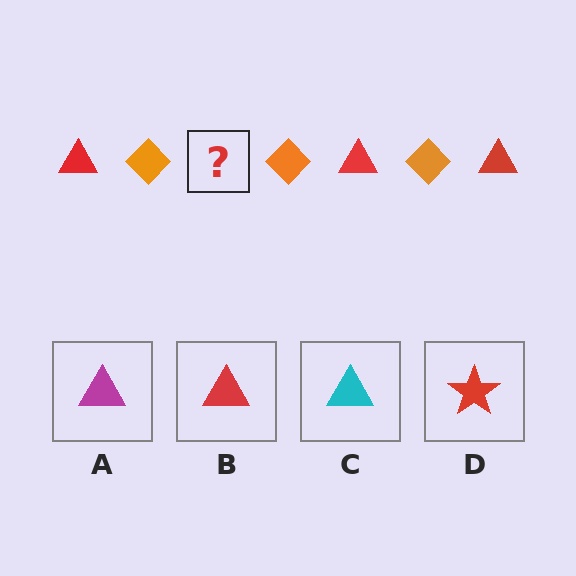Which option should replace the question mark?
Option B.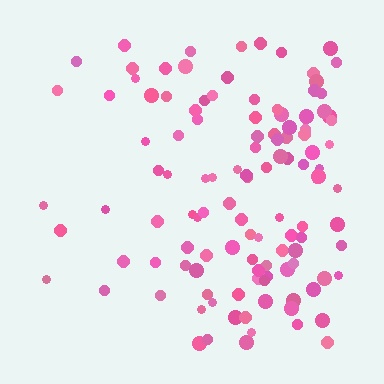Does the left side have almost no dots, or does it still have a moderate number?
Still a moderate number, just noticeably fewer than the right.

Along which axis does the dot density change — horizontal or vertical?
Horizontal.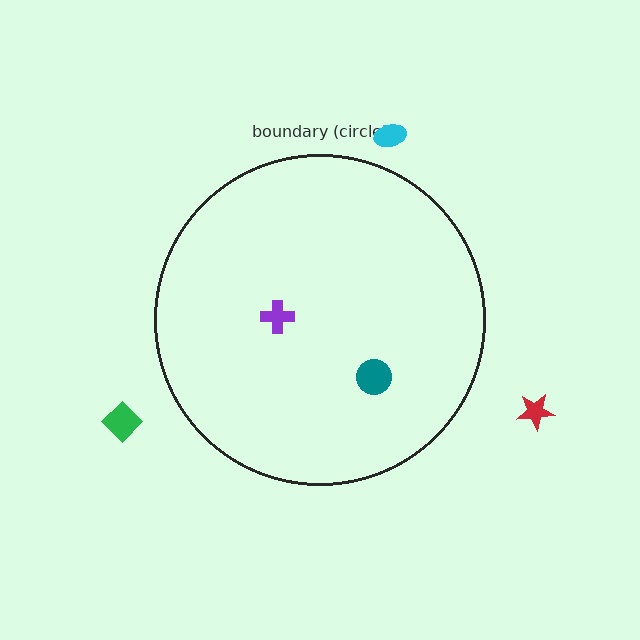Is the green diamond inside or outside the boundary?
Outside.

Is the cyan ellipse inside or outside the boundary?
Outside.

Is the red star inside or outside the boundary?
Outside.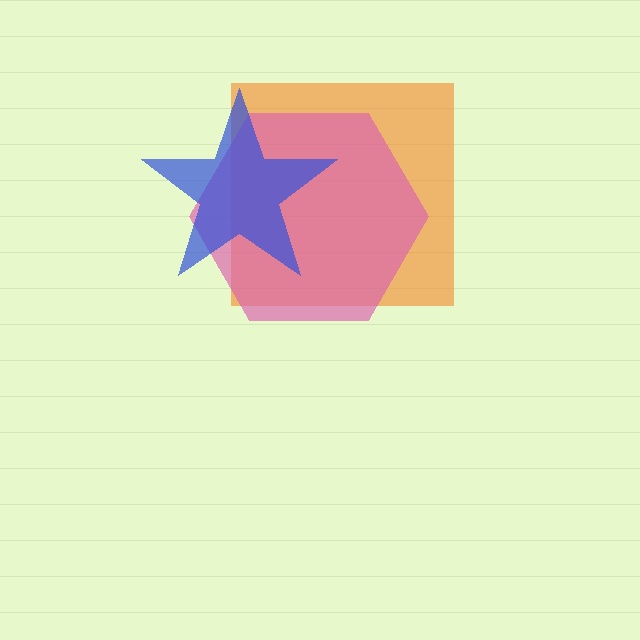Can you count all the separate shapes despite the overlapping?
Yes, there are 3 separate shapes.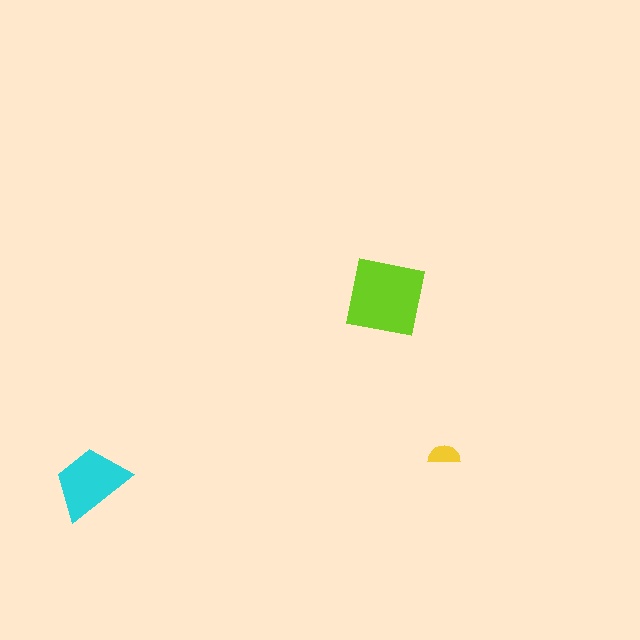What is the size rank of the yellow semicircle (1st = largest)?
3rd.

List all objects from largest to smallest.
The lime square, the cyan trapezoid, the yellow semicircle.